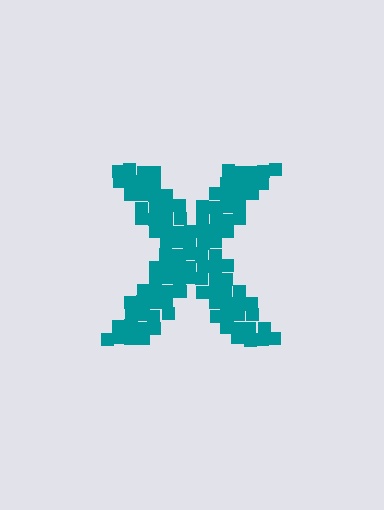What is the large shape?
The large shape is the letter X.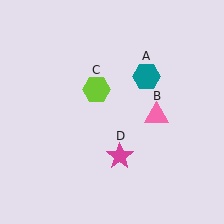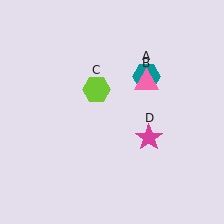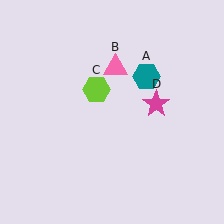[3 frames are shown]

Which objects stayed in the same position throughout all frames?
Teal hexagon (object A) and lime hexagon (object C) remained stationary.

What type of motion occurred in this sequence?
The pink triangle (object B), magenta star (object D) rotated counterclockwise around the center of the scene.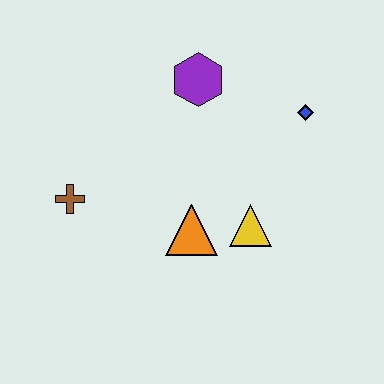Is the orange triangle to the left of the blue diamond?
Yes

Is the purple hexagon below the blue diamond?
No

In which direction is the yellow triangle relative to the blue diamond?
The yellow triangle is below the blue diamond.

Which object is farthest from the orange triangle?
The blue diamond is farthest from the orange triangle.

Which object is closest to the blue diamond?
The purple hexagon is closest to the blue diamond.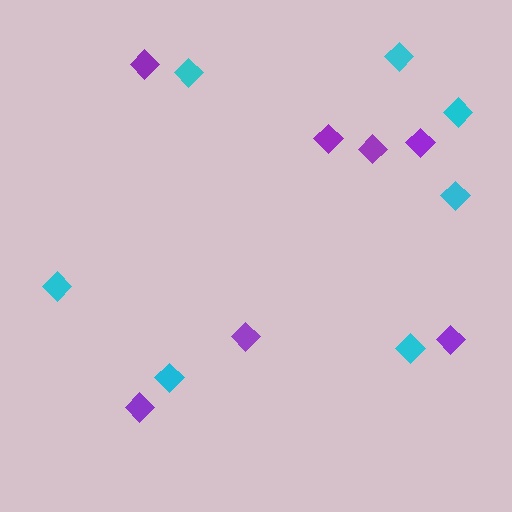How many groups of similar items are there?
There are 2 groups: one group of purple diamonds (7) and one group of cyan diamonds (7).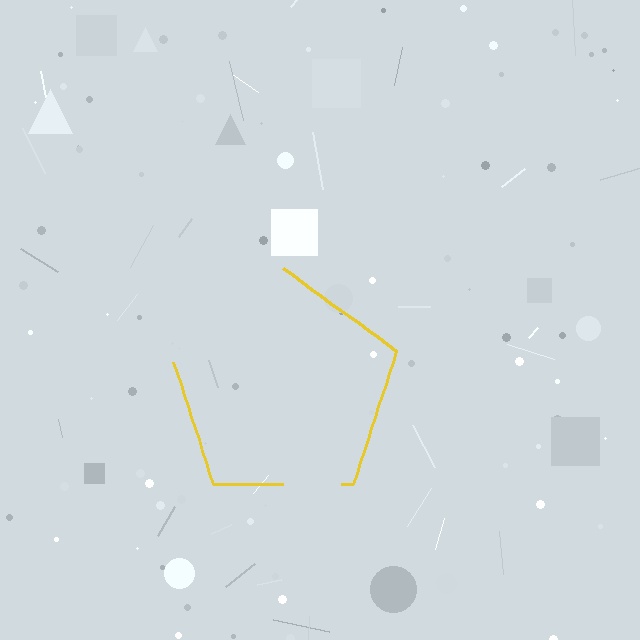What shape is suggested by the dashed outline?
The dashed outline suggests a pentagon.